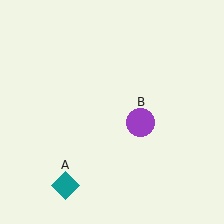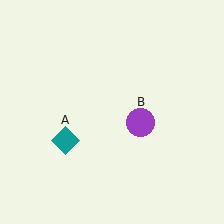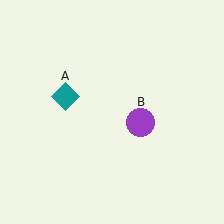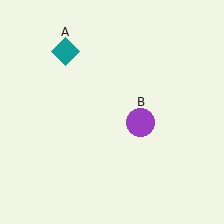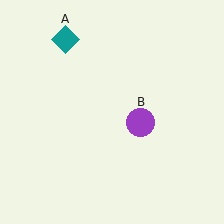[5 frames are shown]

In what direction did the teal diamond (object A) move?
The teal diamond (object A) moved up.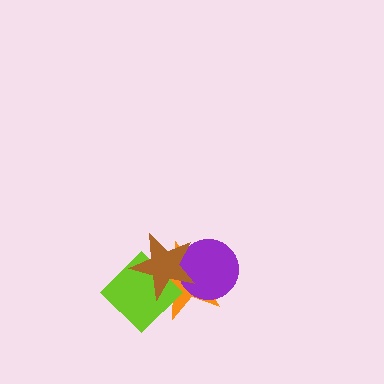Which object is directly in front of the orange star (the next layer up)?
The purple circle is directly in front of the orange star.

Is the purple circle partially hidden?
Yes, it is partially covered by another shape.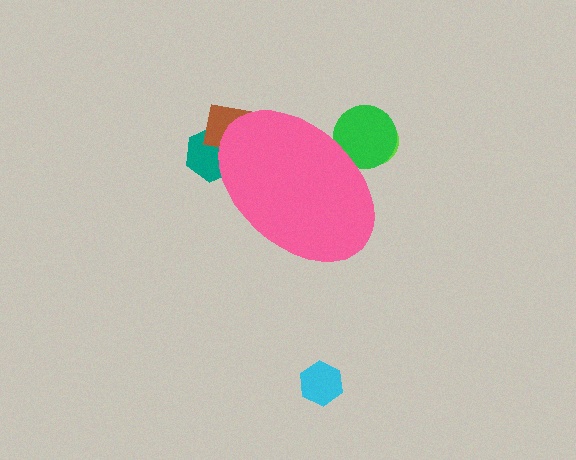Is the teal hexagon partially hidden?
Yes, the teal hexagon is partially hidden behind the pink ellipse.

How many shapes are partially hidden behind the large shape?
4 shapes are partially hidden.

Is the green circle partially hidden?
Yes, the green circle is partially hidden behind the pink ellipse.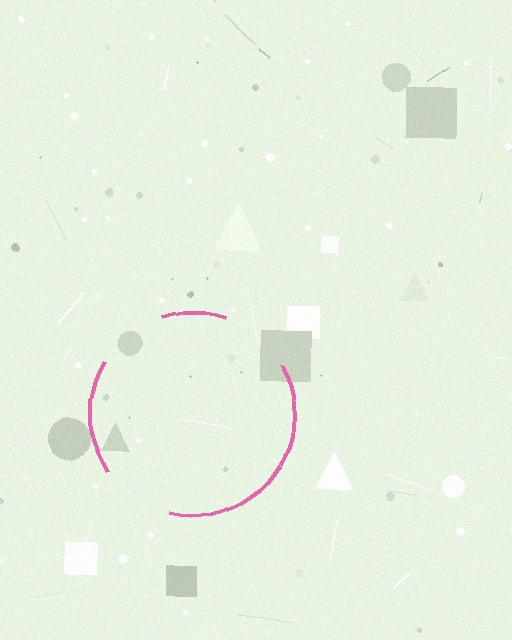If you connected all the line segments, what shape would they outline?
They would outline a circle.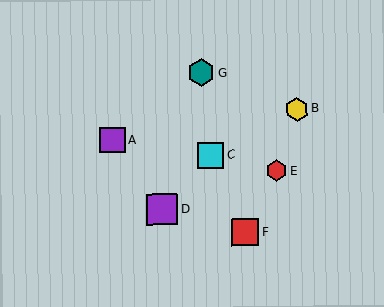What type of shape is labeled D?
Shape D is a purple square.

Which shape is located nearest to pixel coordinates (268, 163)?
The red hexagon (labeled E) at (277, 170) is nearest to that location.